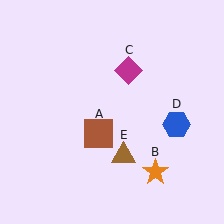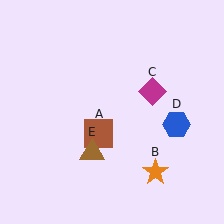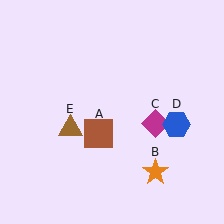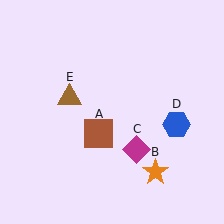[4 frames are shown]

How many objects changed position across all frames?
2 objects changed position: magenta diamond (object C), brown triangle (object E).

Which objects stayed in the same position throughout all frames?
Brown square (object A) and orange star (object B) and blue hexagon (object D) remained stationary.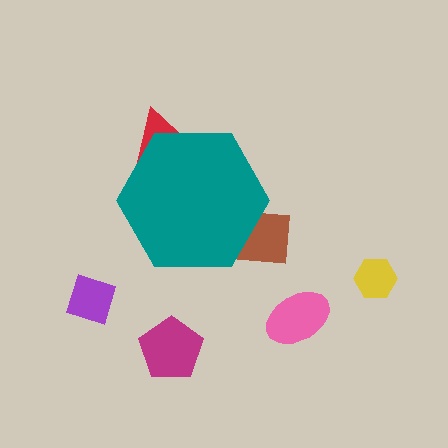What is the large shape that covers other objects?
A teal hexagon.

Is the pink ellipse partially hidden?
No, the pink ellipse is fully visible.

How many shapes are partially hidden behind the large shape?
2 shapes are partially hidden.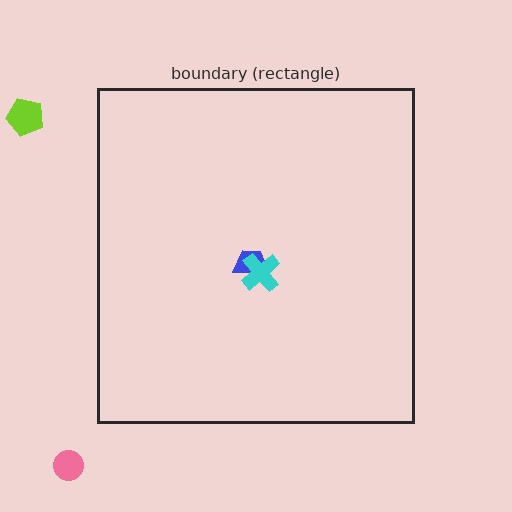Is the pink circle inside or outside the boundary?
Outside.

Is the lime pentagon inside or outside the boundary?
Outside.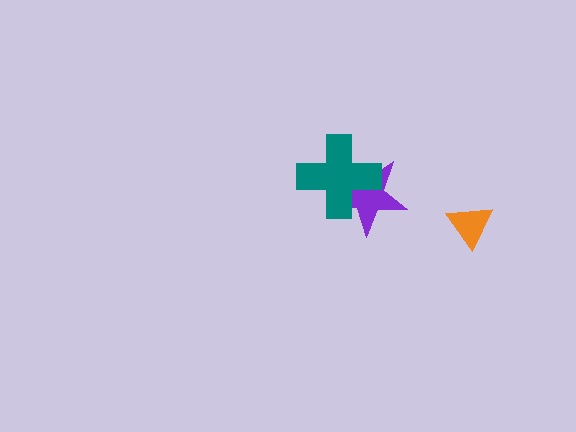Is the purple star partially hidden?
Yes, it is partially covered by another shape.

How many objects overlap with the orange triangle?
0 objects overlap with the orange triangle.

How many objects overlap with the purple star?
1 object overlaps with the purple star.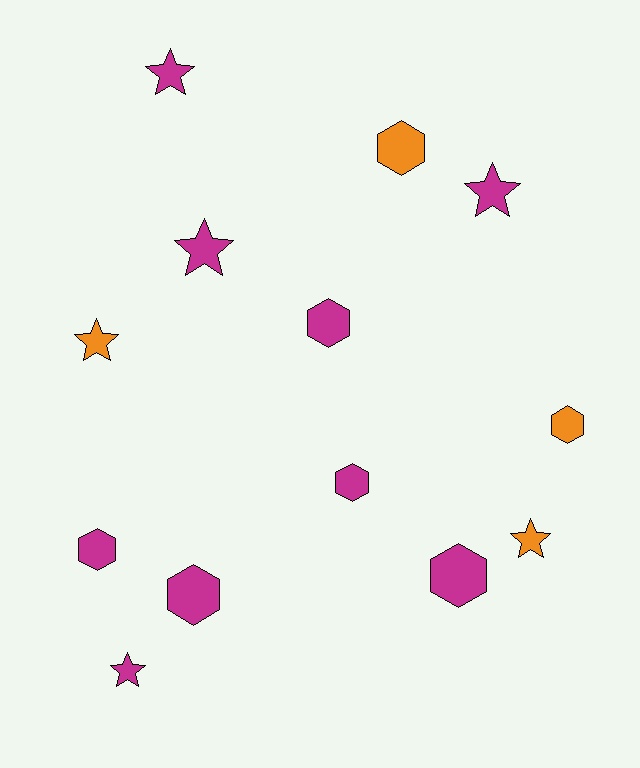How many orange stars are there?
There are 2 orange stars.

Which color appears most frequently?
Magenta, with 9 objects.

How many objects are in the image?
There are 13 objects.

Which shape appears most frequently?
Hexagon, with 7 objects.